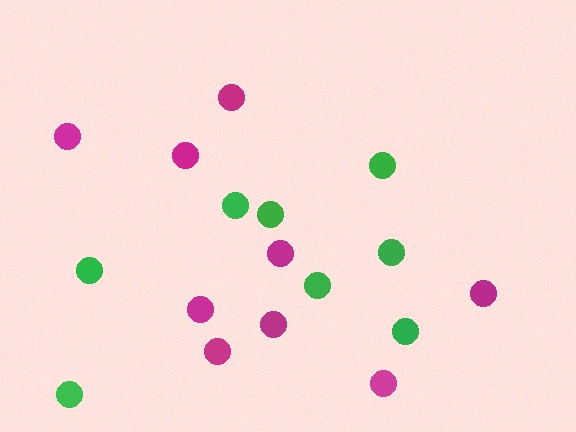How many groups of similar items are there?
There are 2 groups: one group of green circles (8) and one group of magenta circles (9).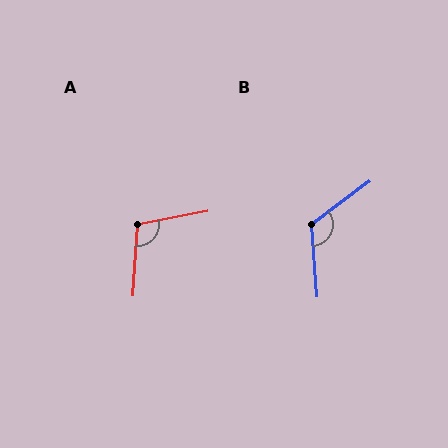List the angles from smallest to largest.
A (104°), B (123°).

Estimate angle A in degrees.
Approximately 104 degrees.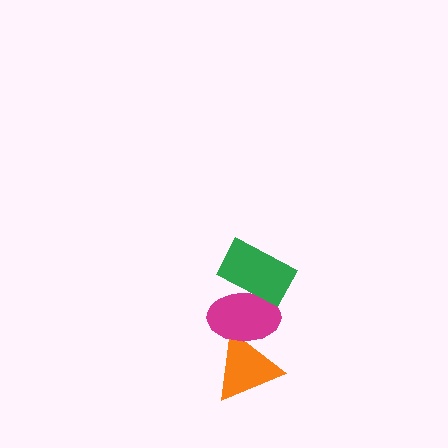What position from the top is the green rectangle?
The green rectangle is 1st from the top.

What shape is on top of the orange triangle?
The magenta ellipse is on top of the orange triangle.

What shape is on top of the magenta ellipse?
The green rectangle is on top of the magenta ellipse.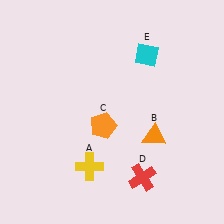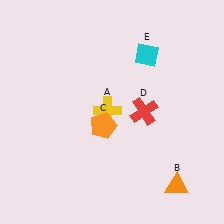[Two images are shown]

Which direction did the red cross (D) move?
The red cross (D) moved up.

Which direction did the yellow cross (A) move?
The yellow cross (A) moved up.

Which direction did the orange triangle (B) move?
The orange triangle (B) moved down.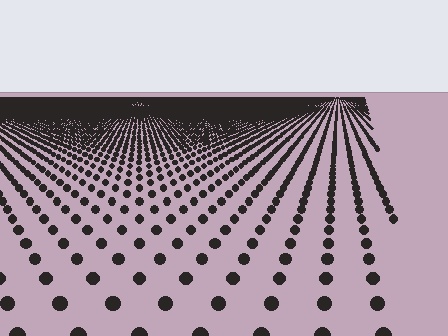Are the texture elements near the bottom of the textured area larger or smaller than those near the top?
Larger. Near the bottom, elements are closer to the viewer and appear at a bigger on-screen size.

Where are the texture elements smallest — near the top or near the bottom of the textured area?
Near the top.